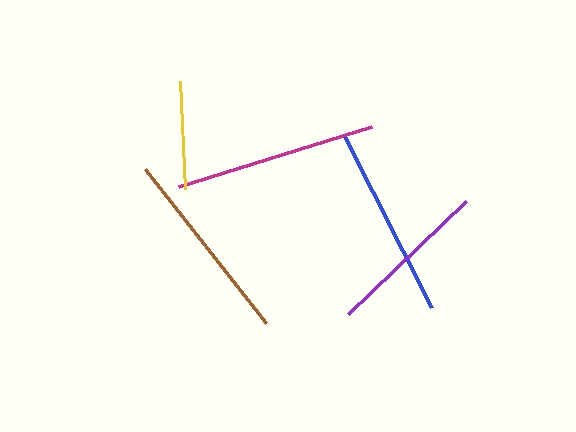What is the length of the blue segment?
The blue segment is approximately 194 pixels long.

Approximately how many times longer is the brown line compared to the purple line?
The brown line is approximately 1.2 times the length of the purple line.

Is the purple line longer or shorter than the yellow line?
The purple line is longer than the yellow line.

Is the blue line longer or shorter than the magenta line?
The magenta line is longer than the blue line.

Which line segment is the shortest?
The yellow line is the shortest at approximately 108 pixels.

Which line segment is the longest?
The magenta line is the longest at approximately 202 pixels.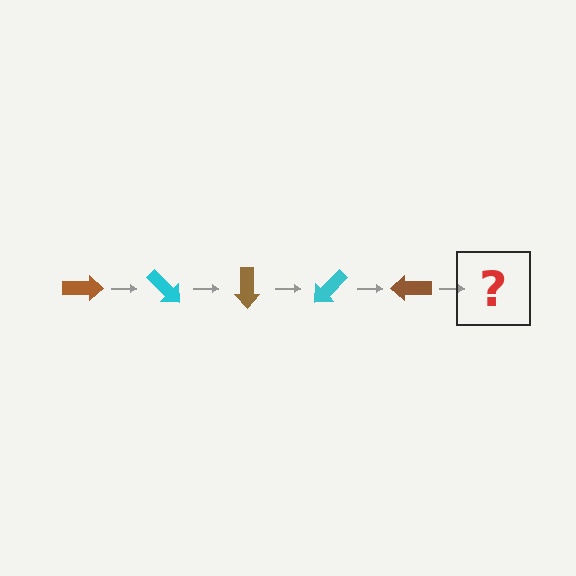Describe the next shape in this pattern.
It should be a cyan arrow, rotated 225 degrees from the start.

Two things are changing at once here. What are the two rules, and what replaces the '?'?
The two rules are that it rotates 45 degrees each step and the color cycles through brown and cyan. The '?' should be a cyan arrow, rotated 225 degrees from the start.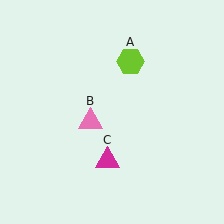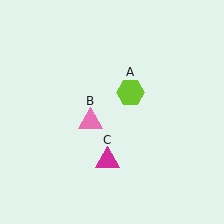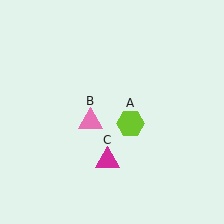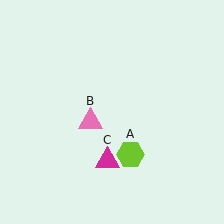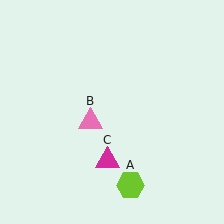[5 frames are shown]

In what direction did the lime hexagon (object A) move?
The lime hexagon (object A) moved down.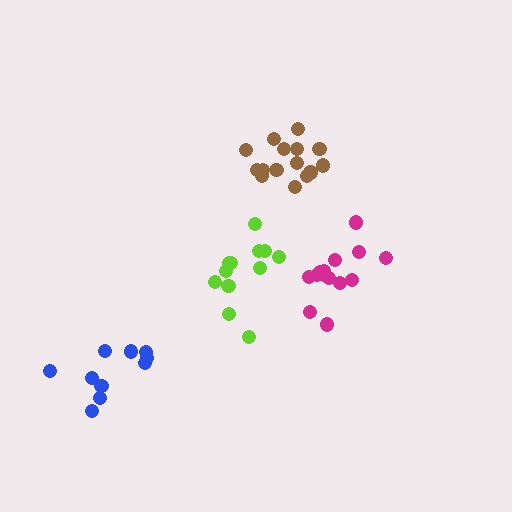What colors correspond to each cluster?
The clusters are colored: lime, brown, blue, magenta.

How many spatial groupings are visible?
There are 4 spatial groupings.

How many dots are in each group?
Group 1: 12 dots, Group 2: 15 dots, Group 3: 10 dots, Group 4: 15 dots (52 total).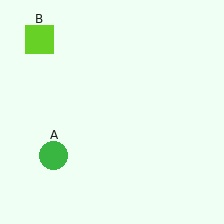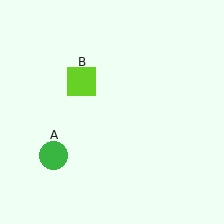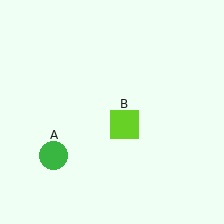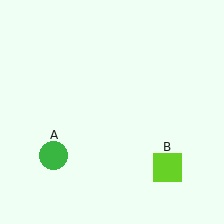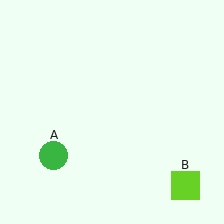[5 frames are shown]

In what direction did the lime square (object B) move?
The lime square (object B) moved down and to the right.